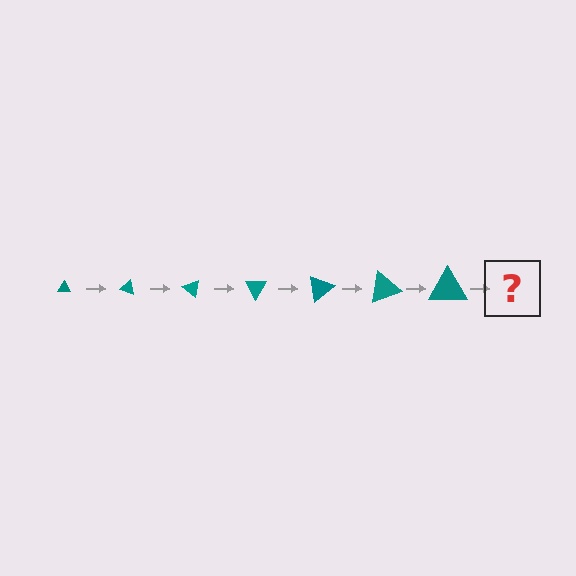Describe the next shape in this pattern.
It should be a triangle, larger than the previous one and rotated 140 degrees from the start.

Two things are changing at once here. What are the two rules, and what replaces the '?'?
The two rules are that the triangle grows larger each step and it rotates 20 degrees each step. The '?' should be a triangle, larger than the previous one and rotated 140 degrees from the start.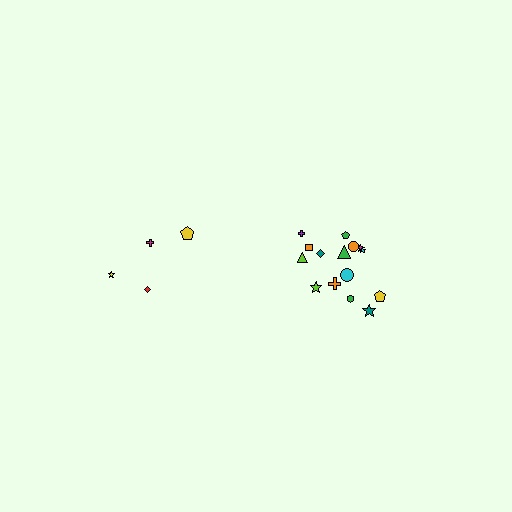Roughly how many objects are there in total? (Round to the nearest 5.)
Roughly 20 objects in total.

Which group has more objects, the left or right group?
The right group.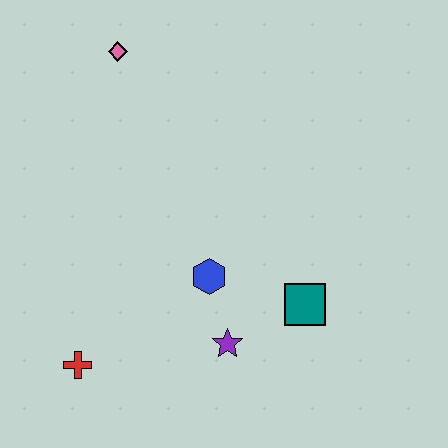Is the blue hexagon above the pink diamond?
No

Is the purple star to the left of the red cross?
No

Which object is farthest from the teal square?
The pink diamond is farthest from the teal square.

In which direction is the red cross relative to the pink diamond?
The red cross is below the pink diamond.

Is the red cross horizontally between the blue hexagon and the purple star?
No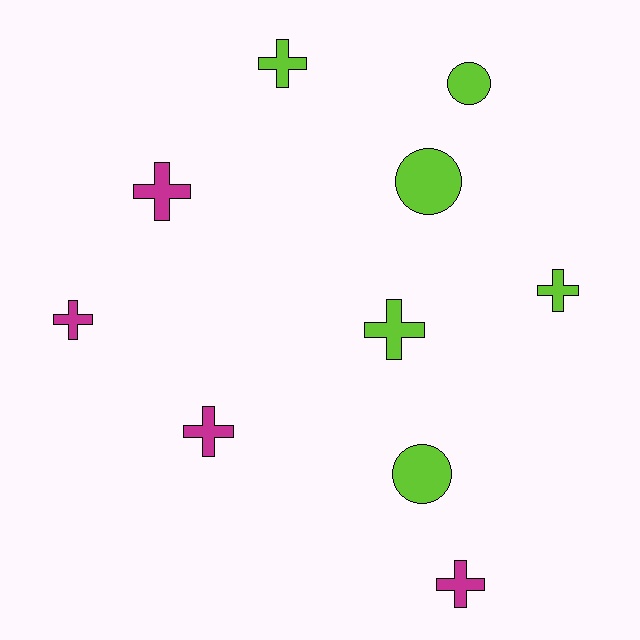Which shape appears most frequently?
Cross, with 7 objects.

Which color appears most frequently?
Lime, with 6 objects.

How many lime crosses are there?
There are 3 lime crosses.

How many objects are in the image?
There are 10 objects.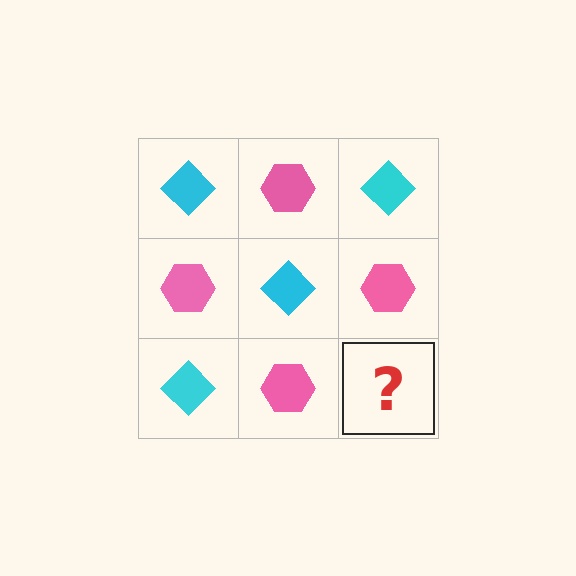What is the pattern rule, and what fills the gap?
The rule is that it alternates cyan diamond and pink hexagon in a checkerboard pattern. The gap should be filled with a cyan diamond.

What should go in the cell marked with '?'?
The missing cell should contain a cyan diamond.